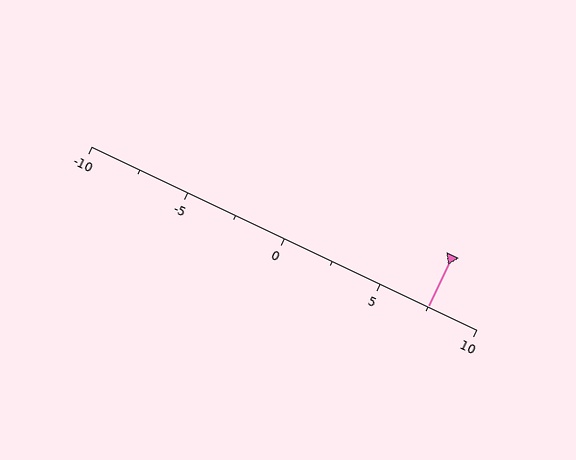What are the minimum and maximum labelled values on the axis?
The axis runs from -10 to 10.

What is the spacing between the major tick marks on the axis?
The major ticks are spaced 5 apart.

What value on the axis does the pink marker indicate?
The marker indicates approximately 7.5.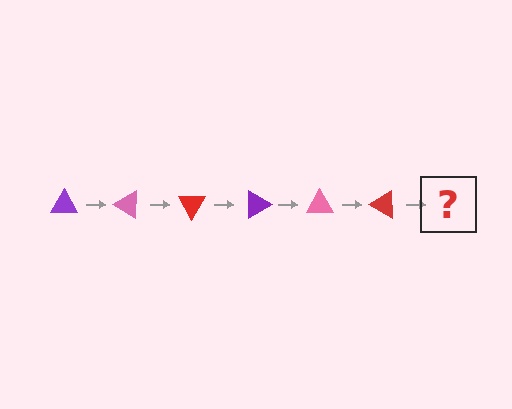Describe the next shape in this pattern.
It should be a purple triangle, rotated 180 degrees from the start.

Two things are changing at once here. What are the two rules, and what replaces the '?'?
The two rules are that it rotates 30 degrees each step and the color cycles through purple, pink, and red. The '?' should be a purple triangle, rotated 180 degrees from the start.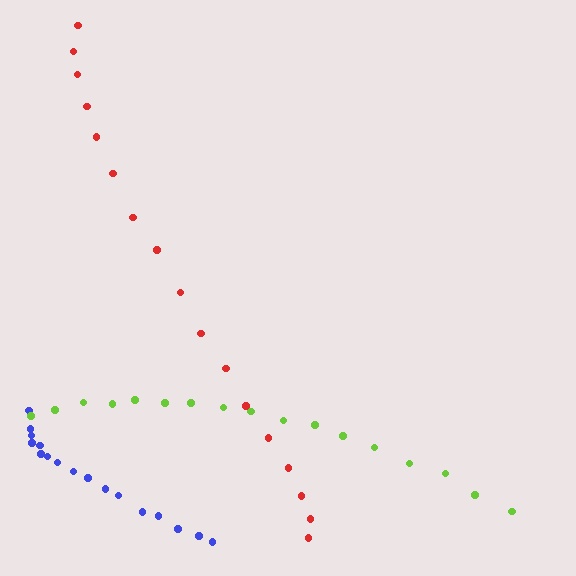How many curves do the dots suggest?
There are 3 distinct paths.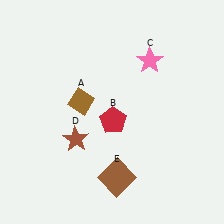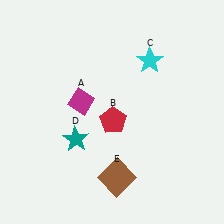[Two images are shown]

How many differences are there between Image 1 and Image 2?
There are 3 differences between the two images.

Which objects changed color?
A changed from brown to magenta. C changed from pink to cyan. D changed from brown to teal.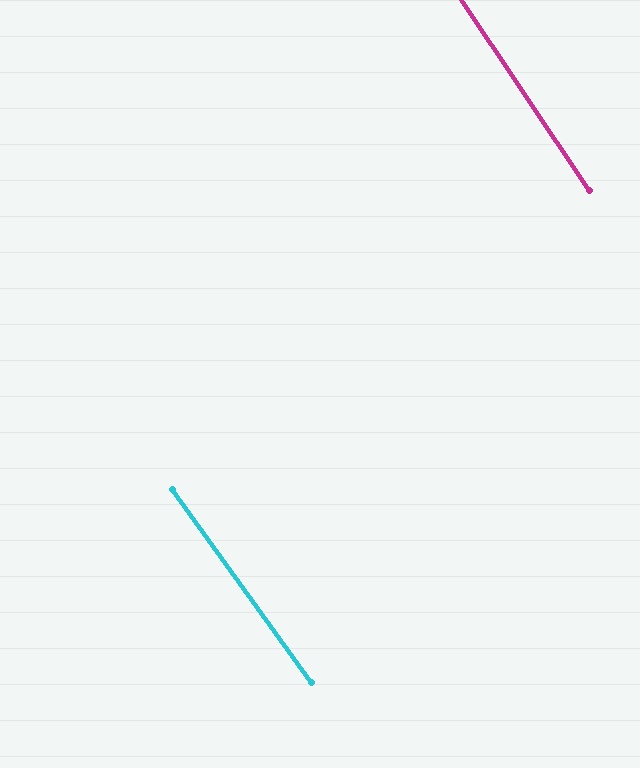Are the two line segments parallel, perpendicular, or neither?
Parallel — their directions differ by only 1.9°.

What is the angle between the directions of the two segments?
Approximately 2 degrees.